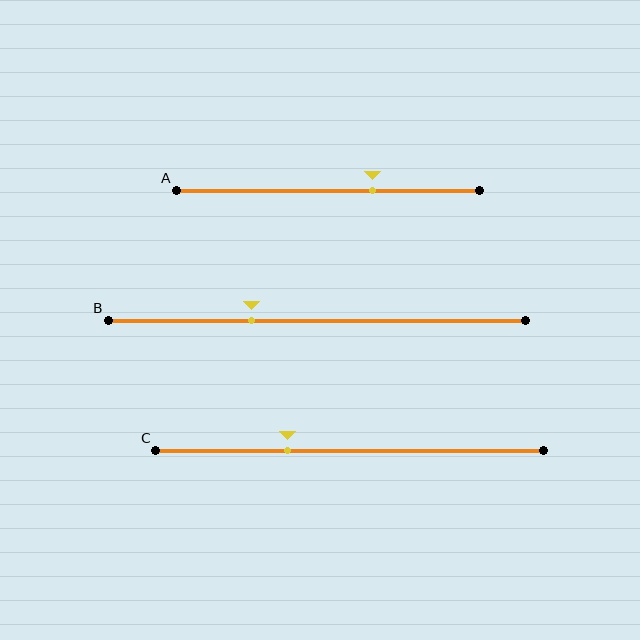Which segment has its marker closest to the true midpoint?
Segment A has its marker closest to the true midpoint.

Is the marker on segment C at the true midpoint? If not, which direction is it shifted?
No, the marker on segment C is shifted to the left by about 16% of the segment length.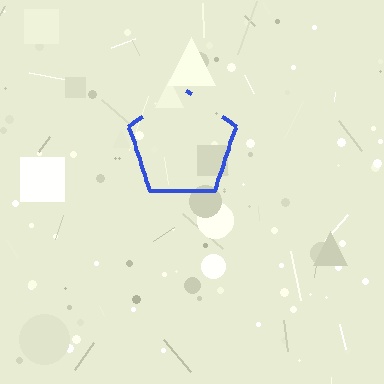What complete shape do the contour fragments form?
The contour fragments form a pentagon.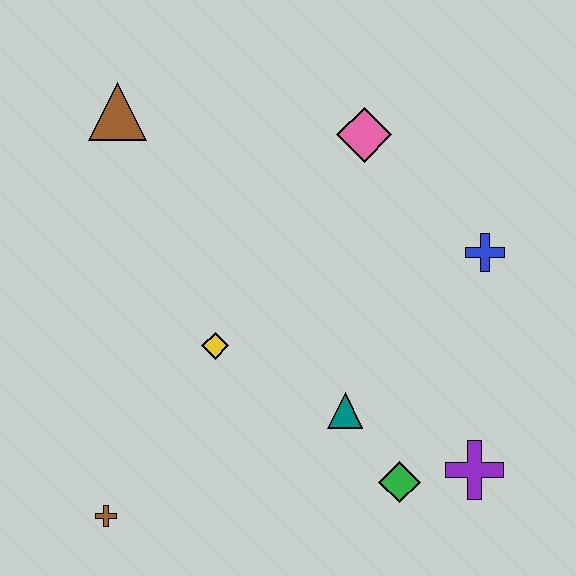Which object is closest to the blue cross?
The pink diamond is closest to the blue cross.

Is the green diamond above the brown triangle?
No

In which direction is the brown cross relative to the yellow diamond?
The brown cross is below the yellow diamond.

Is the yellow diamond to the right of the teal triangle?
No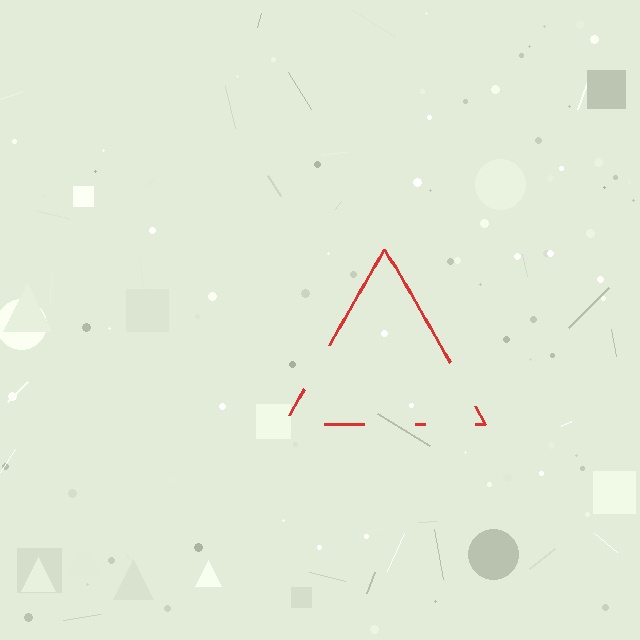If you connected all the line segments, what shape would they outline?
They would outline a triangle.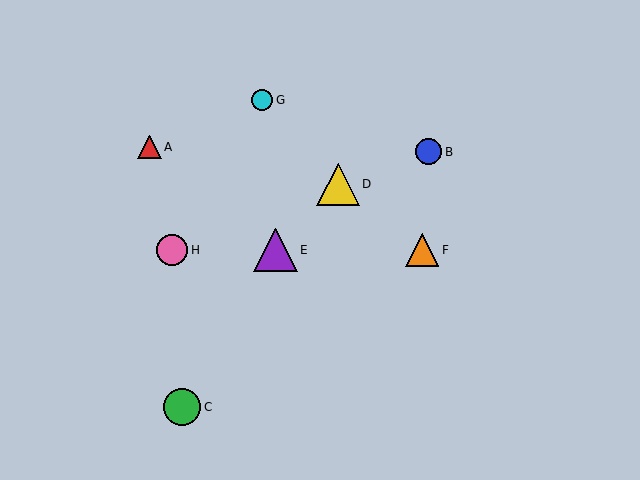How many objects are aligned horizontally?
3 objects (E, F, H) are aligned horizontally.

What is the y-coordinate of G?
Object G is at y≈100.